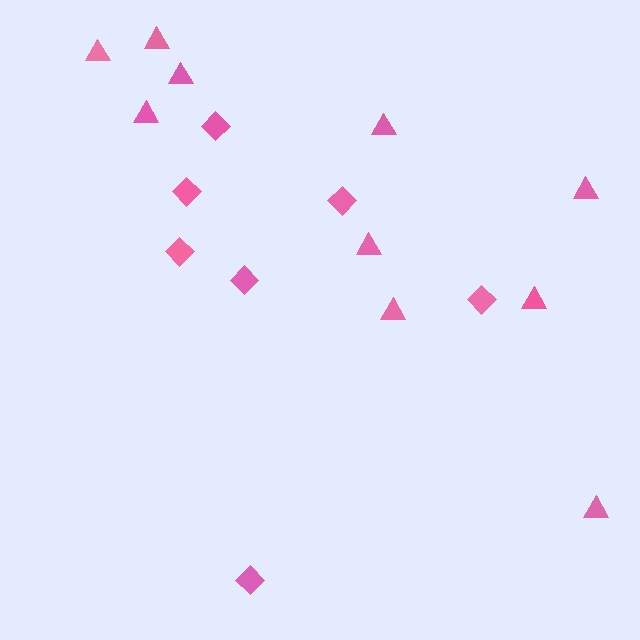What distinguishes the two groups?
There are 2 groups: one group of diamonds (7) and one group of triangles (10).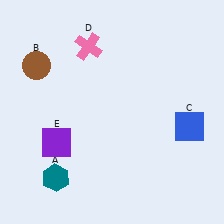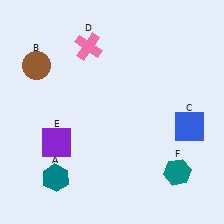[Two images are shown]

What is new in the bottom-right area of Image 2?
A teal hexagon (F) was added in the bottom-right area of Image 2.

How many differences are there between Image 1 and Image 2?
There is 1 difference between the two images.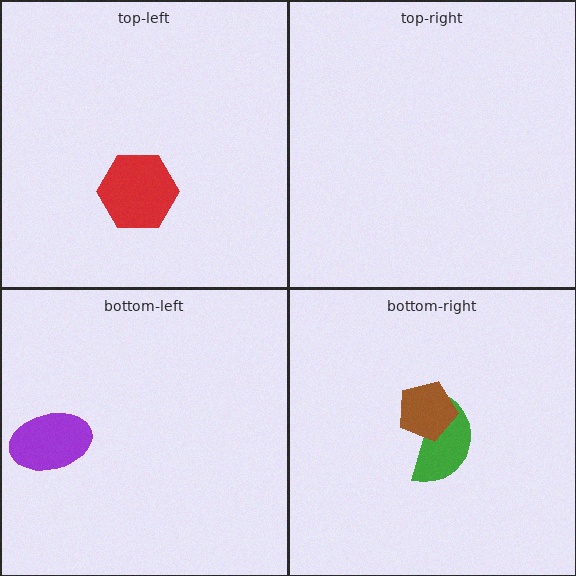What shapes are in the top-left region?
The red hexagon.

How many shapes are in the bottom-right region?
2.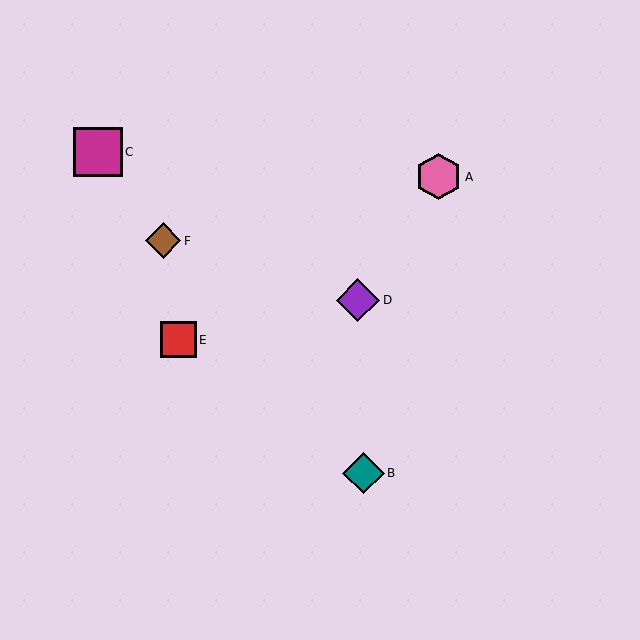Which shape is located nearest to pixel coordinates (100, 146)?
The magenta square (labeled C) at (98, 152) is nearest to that location.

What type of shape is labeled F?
Shape F is a brown diamond.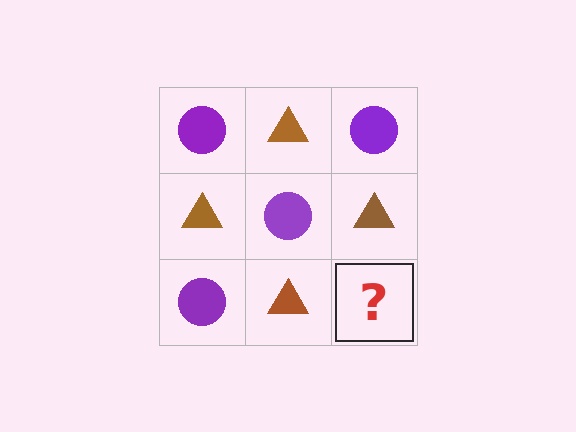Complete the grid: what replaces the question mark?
The question mark should be replaced with a purple circle.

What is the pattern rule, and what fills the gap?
The rule is that it alternates purple circle and brown triangle in a checkerboard pattern. The gap should be filled with a purple circle.